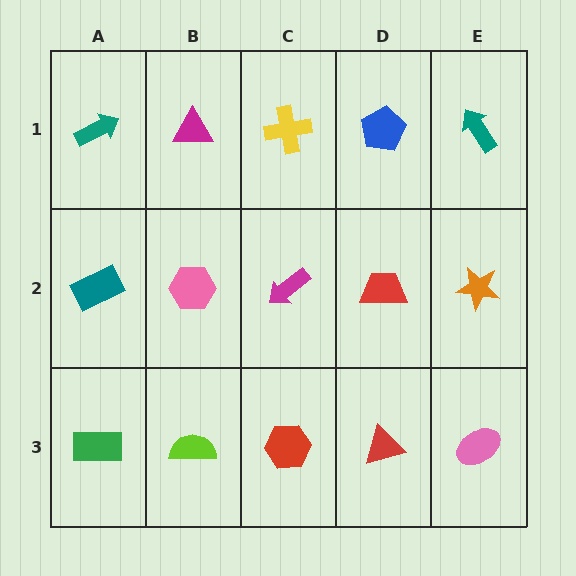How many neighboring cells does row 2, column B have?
4.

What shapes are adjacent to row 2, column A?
A teal arrow (row 1, column A), a green rectangle (row 3, column A), a pink hexagon (row 2, column B).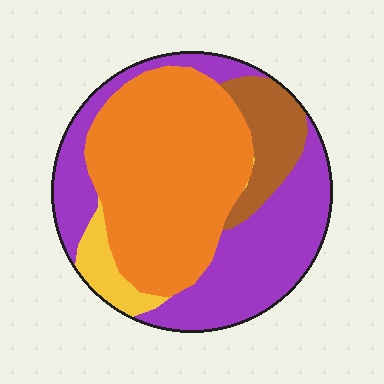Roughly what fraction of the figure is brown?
Brown takes up about one tenth (1/10) of the figure.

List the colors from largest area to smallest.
From largest to smallest: orange, purple, brown, yellow.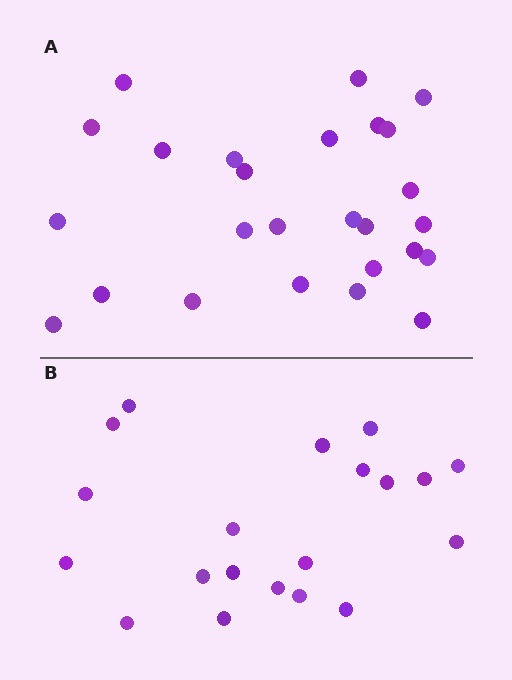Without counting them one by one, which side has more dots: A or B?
Region A (the top region) has more dots.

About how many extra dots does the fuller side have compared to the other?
Region A has about 6 more dots than region B.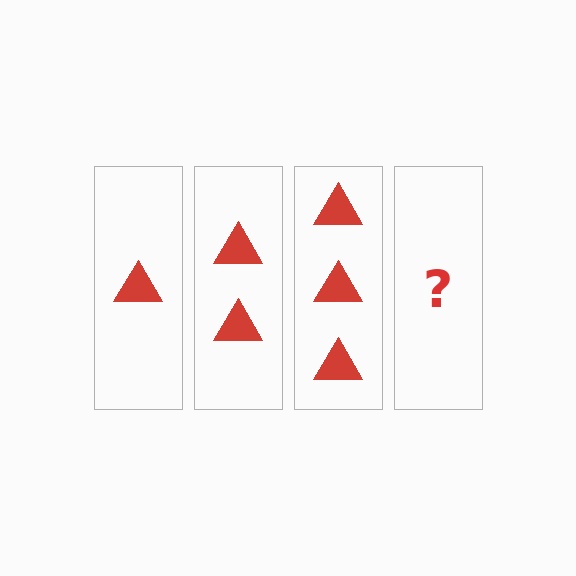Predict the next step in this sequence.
The next step is 4 triangles.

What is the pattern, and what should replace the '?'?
The pattern is that each step adds one more triangle. The '?' should be 4 triangles.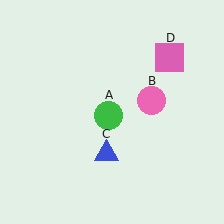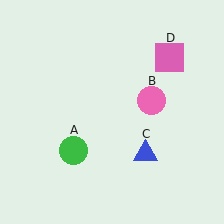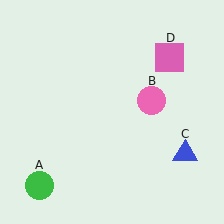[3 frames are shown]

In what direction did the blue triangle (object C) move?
The blue triangle (object C) moved right.